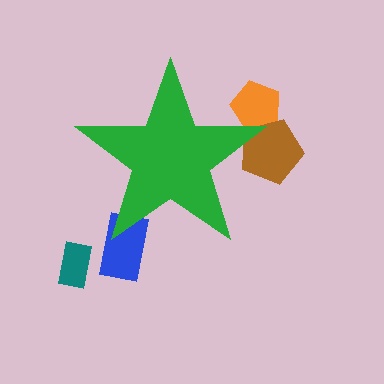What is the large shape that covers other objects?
A green star.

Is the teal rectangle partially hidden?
No, the teal rectangle is fully visible.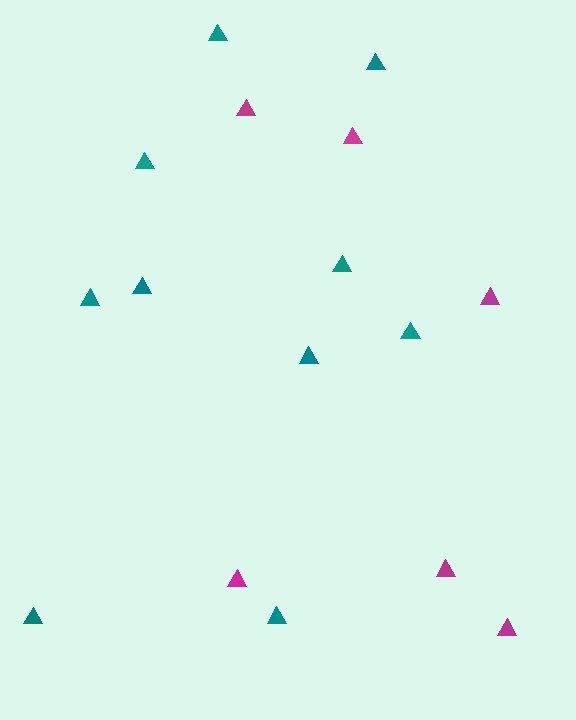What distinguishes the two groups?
There are 2 groups: one group of magenta triangles (6) and one group of teal triangles (10).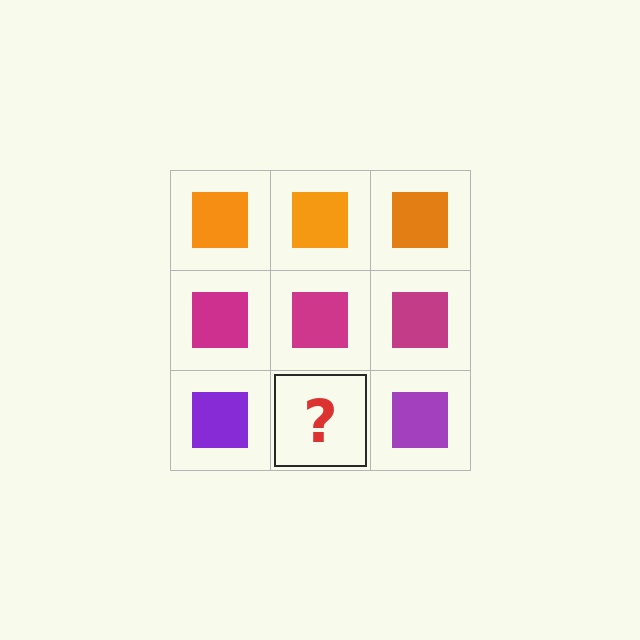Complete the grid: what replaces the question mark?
The question mark should be replaced with a purple square.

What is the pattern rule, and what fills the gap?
The rule is that each row has a consistent color. The gap should be filled with a purple square.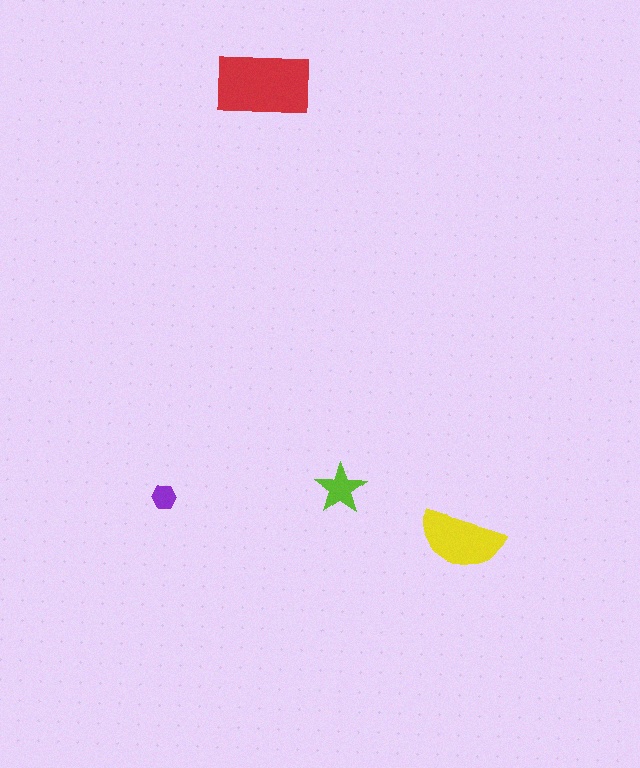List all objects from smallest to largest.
The purple hexagon, the lime star, the yellow semicircle, the red rectangle.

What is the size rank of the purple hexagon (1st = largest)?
4th.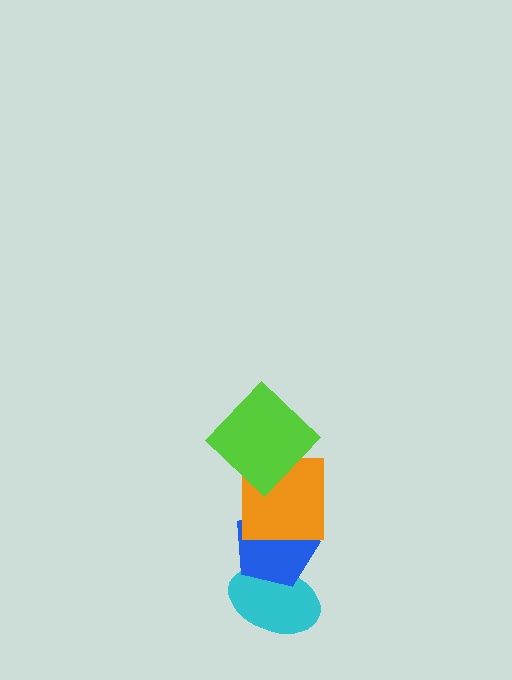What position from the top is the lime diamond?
The lime diamond is 1st from the top.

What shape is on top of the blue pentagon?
The orange square is on top of the blue pentagon.